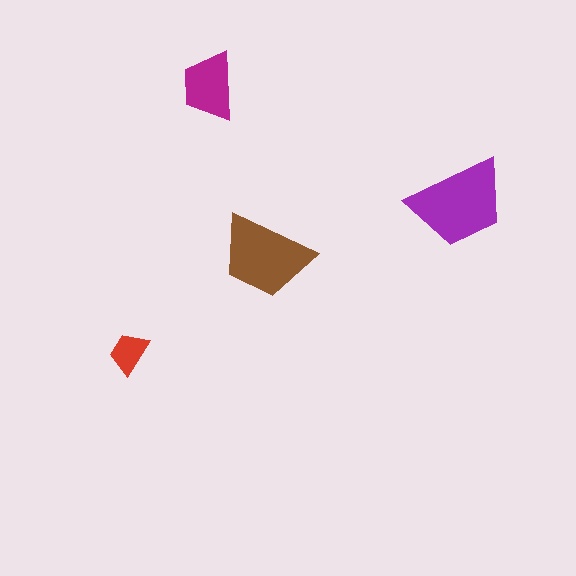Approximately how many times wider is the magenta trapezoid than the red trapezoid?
About 1.5 times wider.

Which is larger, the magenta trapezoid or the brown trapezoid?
The brown one.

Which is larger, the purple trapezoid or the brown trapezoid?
The purple one.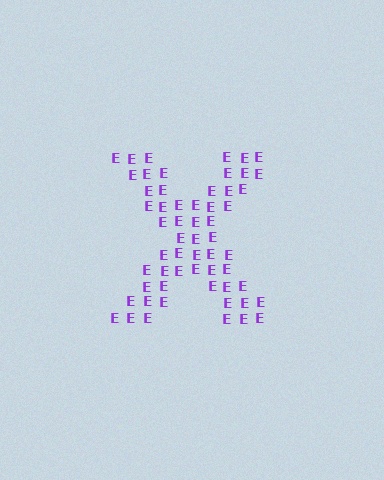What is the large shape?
The large shape is the letter X.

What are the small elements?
The small elements are letter E's.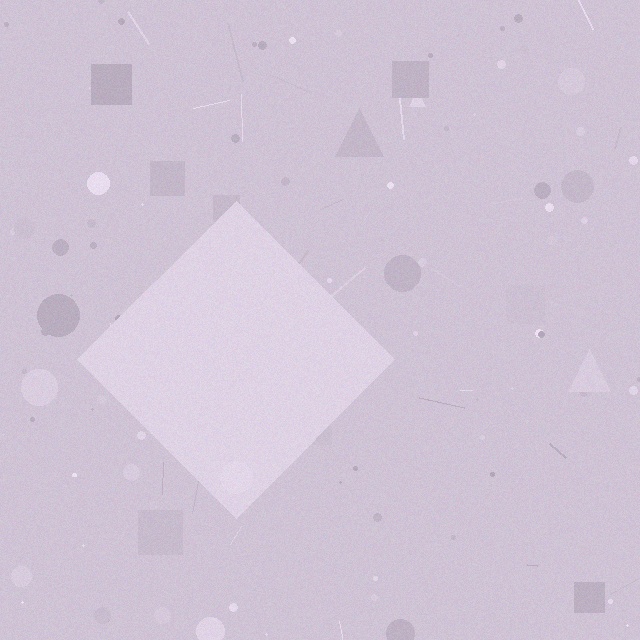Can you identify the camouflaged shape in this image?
The camouflaged shape is a diamond.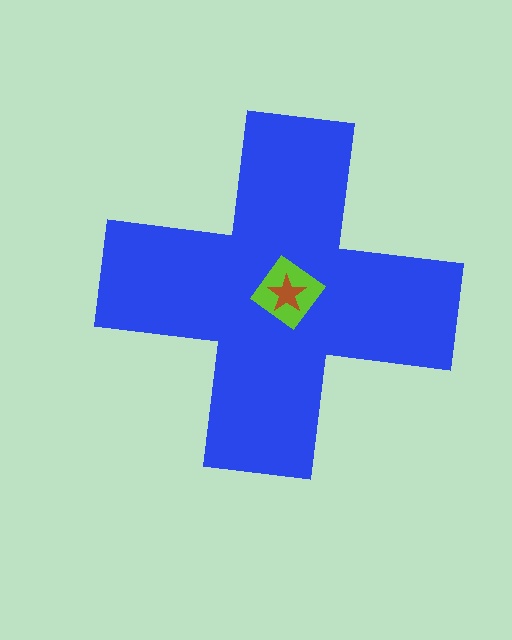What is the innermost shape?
The brown star.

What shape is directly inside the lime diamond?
The brown star.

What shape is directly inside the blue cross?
The lime diamond.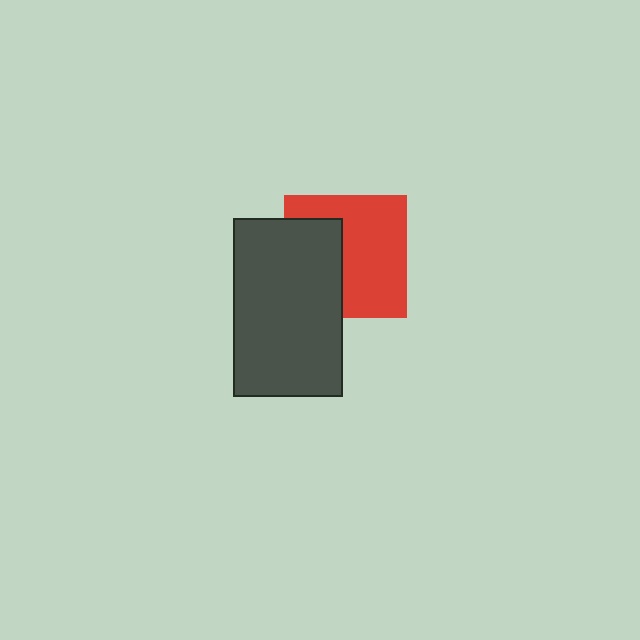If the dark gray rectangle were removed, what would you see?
You would see the complete red square.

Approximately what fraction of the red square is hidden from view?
Roughly 40% of the red square is hidden behind the dark gray rectangle.